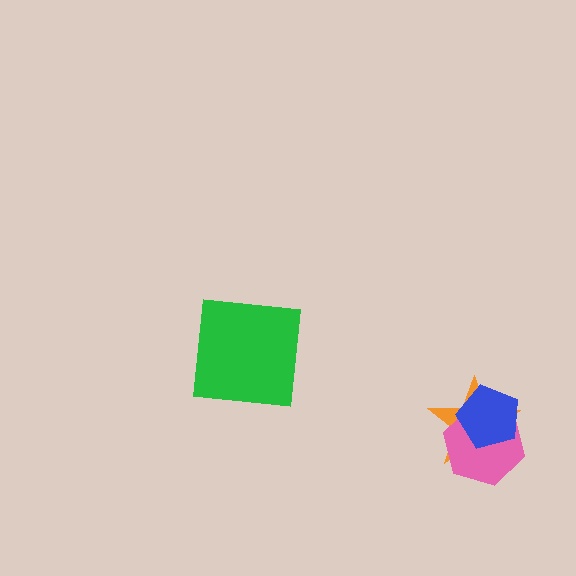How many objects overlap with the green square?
0 objects overlap with the green square.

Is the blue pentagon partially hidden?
No, no other shape covers it.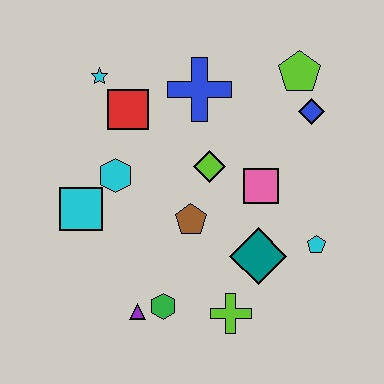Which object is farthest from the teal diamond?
The cyan star is farthest from the teal diamond.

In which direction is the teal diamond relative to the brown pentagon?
The teal diamond is to the right of the brown pentagon.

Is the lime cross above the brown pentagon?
No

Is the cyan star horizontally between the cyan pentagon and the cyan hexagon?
No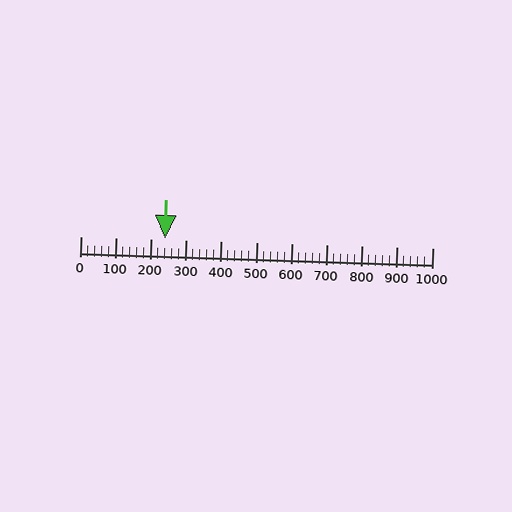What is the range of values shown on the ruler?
The ruler shows values from 0 to 1000.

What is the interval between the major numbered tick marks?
The major tick marks are spaced 100 units apart.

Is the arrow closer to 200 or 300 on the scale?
The arrow is closer to 200.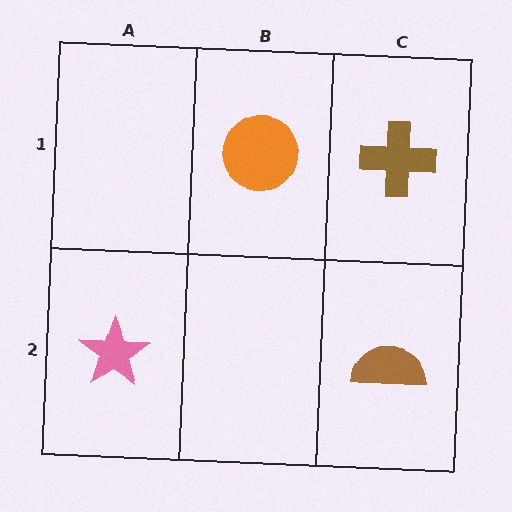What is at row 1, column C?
A brown cross.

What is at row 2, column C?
A brown semicircle.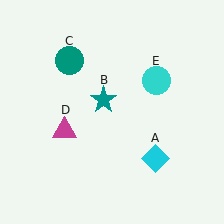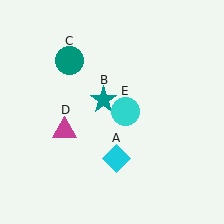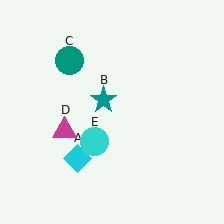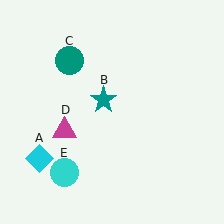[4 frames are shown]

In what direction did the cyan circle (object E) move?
The cyan circle (object E) moved down and to the left.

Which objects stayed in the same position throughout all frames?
Teal star (object B) and teal circle (object C) and magenta triangle (object D) remained stationary.